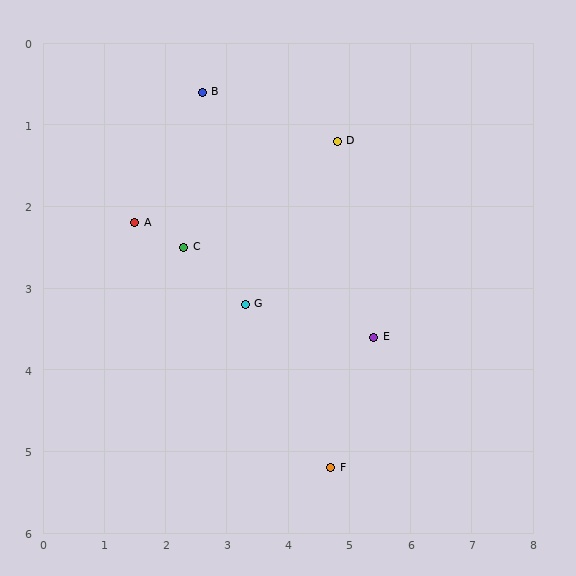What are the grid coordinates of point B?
Point B is at approximately (2.6, 0.6).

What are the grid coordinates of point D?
Point D is at approximately (4.8, 1.2).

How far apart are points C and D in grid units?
Points C and D are about 2.8 grid units apart.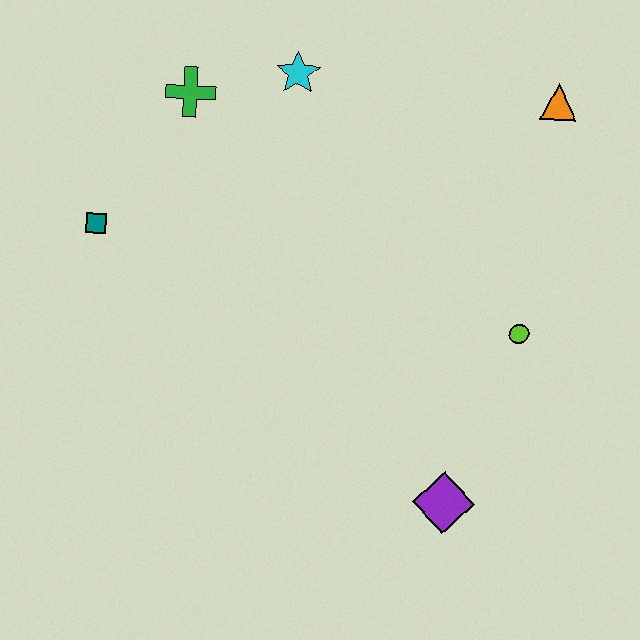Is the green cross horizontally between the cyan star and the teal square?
Yes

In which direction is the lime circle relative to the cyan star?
The lime circle is below the cyan star.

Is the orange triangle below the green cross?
No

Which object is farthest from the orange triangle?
The teal square is farthest from the orange triangle.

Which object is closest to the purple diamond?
The lime circle is closest to the purple diamond.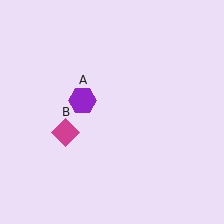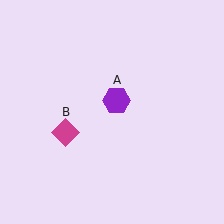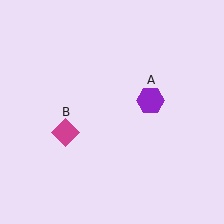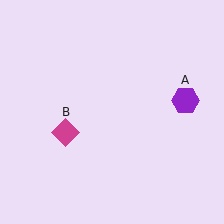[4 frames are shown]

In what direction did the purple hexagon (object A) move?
The purple hexagon (object A) moved right.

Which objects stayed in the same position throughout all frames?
Magenta diamond (object B) remained stationary.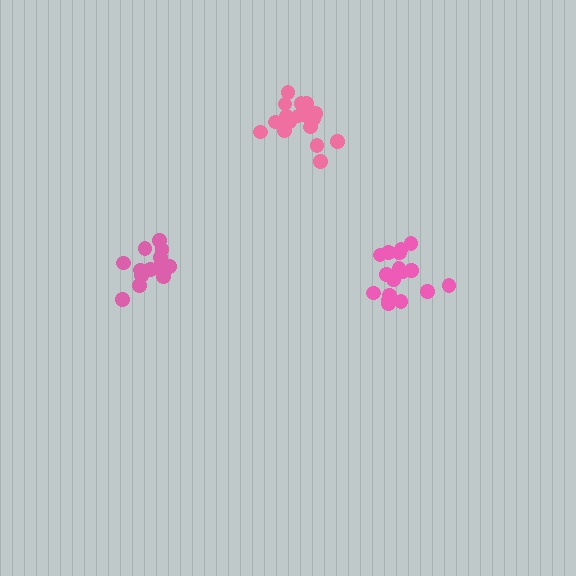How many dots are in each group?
Group 1: 17 dots, Group 2: 18 dots, Group 3: 14 dots (49 total).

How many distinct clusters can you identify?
There are 3 distinct clusters.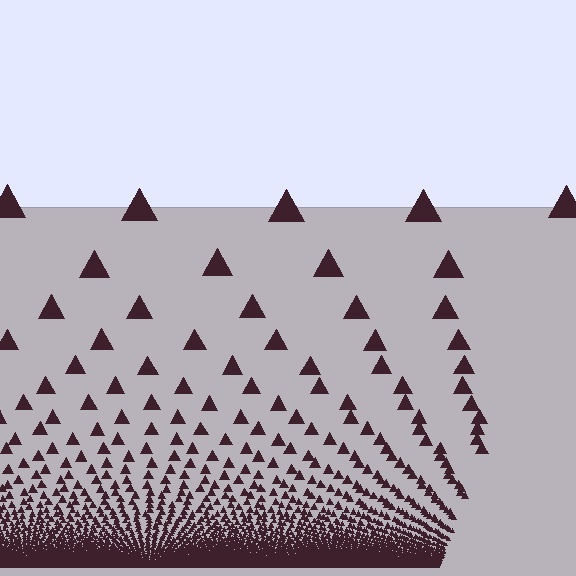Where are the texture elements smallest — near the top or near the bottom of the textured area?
Near the bottom.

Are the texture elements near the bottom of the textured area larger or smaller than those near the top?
Smaller. The gradient is inverted — elements near the bottom are smaller and denser.